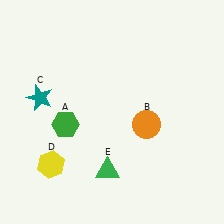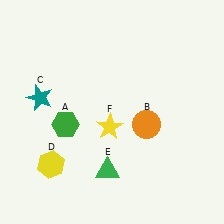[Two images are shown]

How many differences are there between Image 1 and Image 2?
There is 1 difference between the two images.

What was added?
A yellow star (F) was added in Image 2.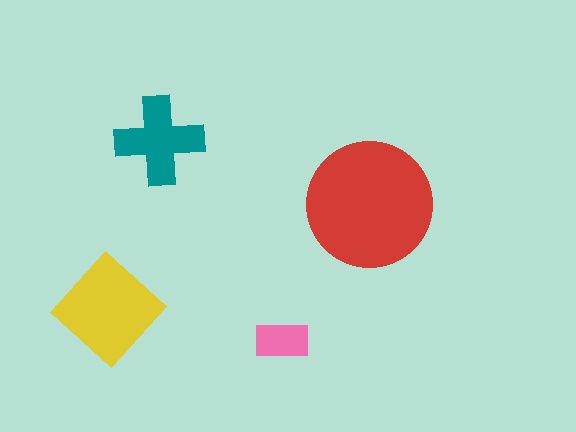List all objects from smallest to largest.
The pink rectangle, the teal cross, the yellow diamond, the red circle.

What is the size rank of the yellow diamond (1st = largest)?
2nd.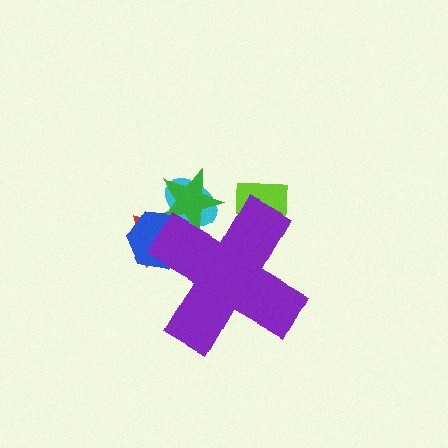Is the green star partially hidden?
Yes, the green star is partially hidden behind the purple cross.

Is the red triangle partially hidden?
Yes, the red triangle is partially hidden behind the purple cross.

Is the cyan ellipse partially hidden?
Yes, the cyan ellipse is partially hidden behind the purple cross.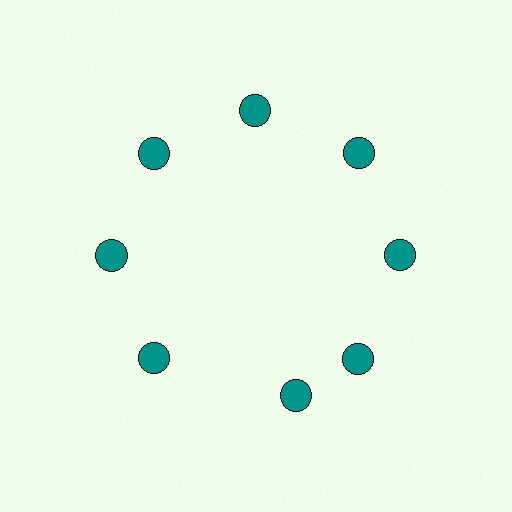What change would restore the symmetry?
The symmetry would be restored by rotating it back into even spacing with its neighbors so that all 8 circles sit at equal angles and equal distance from the center.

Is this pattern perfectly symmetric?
No. The 8 teal circles are arranged in a ring, but one element near the 6 o'clock position is rotated out of alignment along the ring, breaking the 8-fold rotational symmetry.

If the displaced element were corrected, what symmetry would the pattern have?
It would have 8-fold rotational symmetry — the pattern would map onto itself every 45 degrees.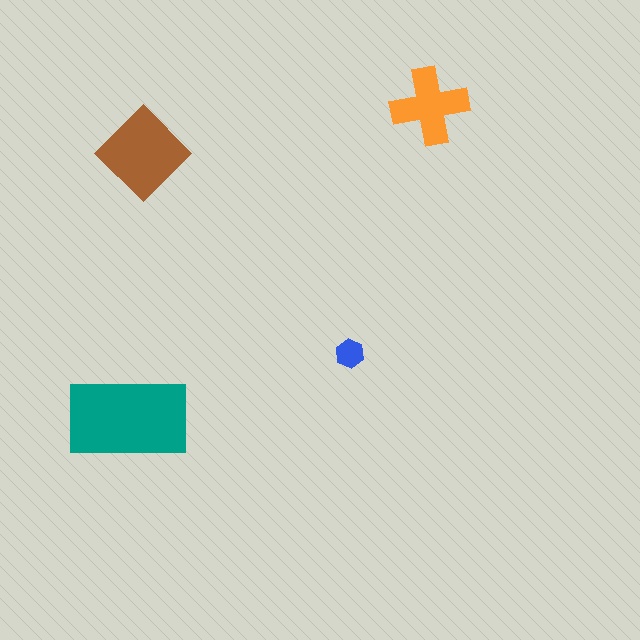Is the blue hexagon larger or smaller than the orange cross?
Smaller.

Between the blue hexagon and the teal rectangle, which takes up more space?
The teal rectangle.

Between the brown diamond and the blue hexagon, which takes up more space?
The brown diamond.